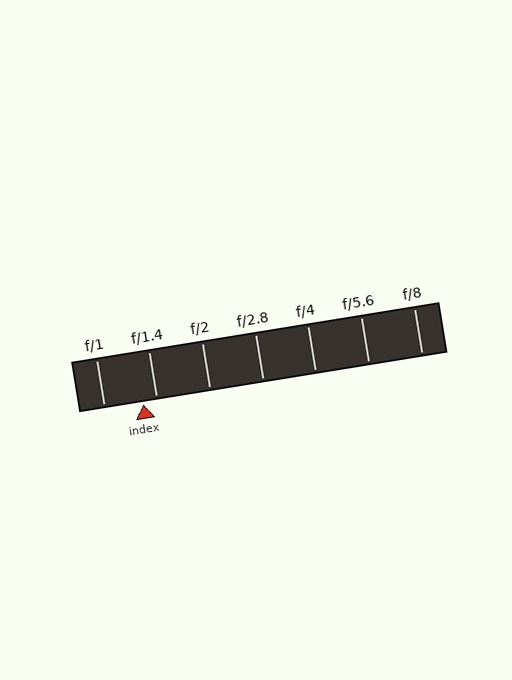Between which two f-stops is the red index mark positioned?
The index mark is between f/1 and f/1.4.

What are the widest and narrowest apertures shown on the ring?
The widest aperture shown is f/1 and the narrowest is f/8.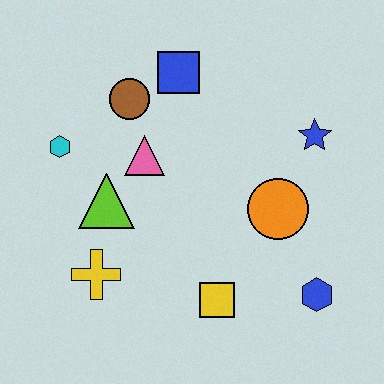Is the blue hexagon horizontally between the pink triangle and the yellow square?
No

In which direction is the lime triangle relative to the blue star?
The lime triangle is to the left of the blue star.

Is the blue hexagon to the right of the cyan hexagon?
Yes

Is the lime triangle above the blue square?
No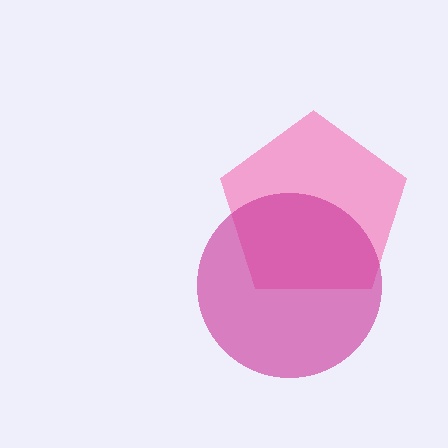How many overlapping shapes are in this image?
There are 2 overlapping shapes in the image.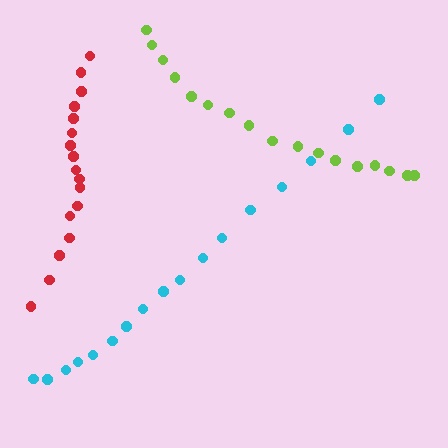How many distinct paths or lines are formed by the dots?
There are 3 distinct paths.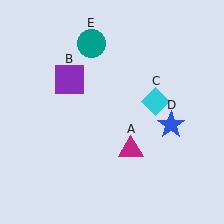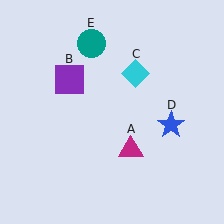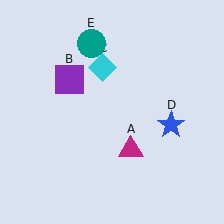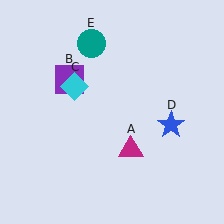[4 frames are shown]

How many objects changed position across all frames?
1 object changed position: cyan diamond (object C).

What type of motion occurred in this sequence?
The cyan diamond (object C) rotated counterclockwise around the center of the scene.